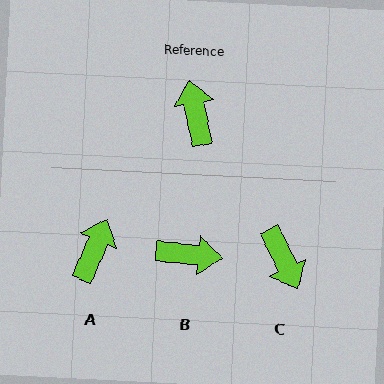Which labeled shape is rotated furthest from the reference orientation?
C, about 166 degrees away.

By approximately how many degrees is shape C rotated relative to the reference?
Approximately 166 degrees clockwise.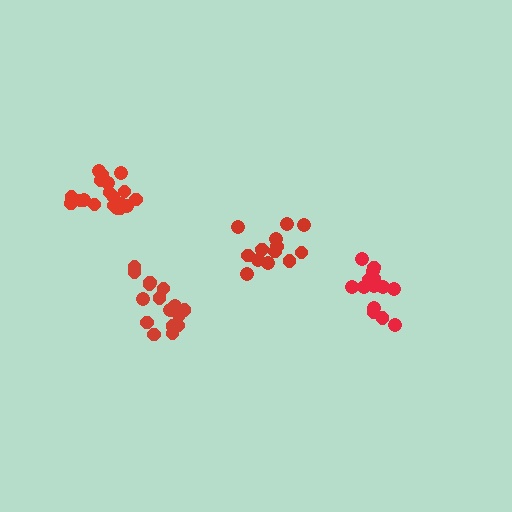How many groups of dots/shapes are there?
There are 4 groups.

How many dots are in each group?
Group 1: 13 dots, Group 2: 19 dots, Group 3: 15 dots, Group 4: 16 dots (63 total).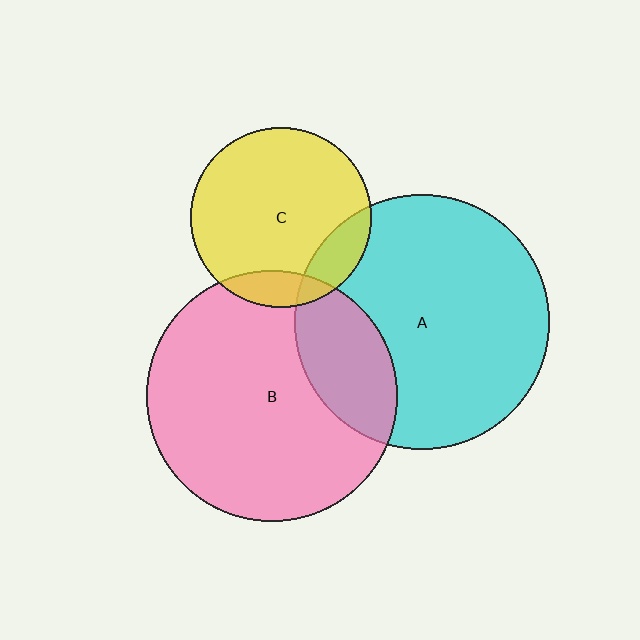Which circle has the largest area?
Circle A (cyan).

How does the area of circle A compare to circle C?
Approximately 2.0 times.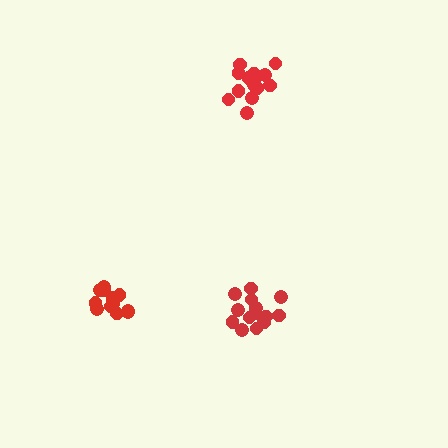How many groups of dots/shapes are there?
There are 3 groups.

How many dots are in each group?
Group 1: 12 dots, Group 2: 14 dots, Group 3: 14 dots (40 total).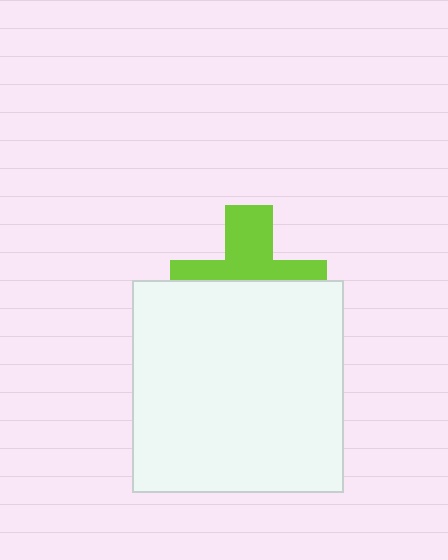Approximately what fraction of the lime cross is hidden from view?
Roughly 55% of the lime cross is hidden behind the white square.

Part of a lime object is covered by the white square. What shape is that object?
It is a cross.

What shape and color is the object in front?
The object in front is a white square.